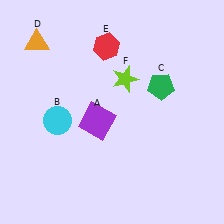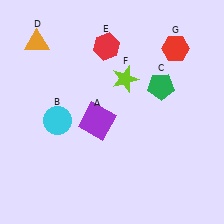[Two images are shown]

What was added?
A red hexagon (G) was added in Image 2.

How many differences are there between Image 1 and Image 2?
There is 1 difference between the two images.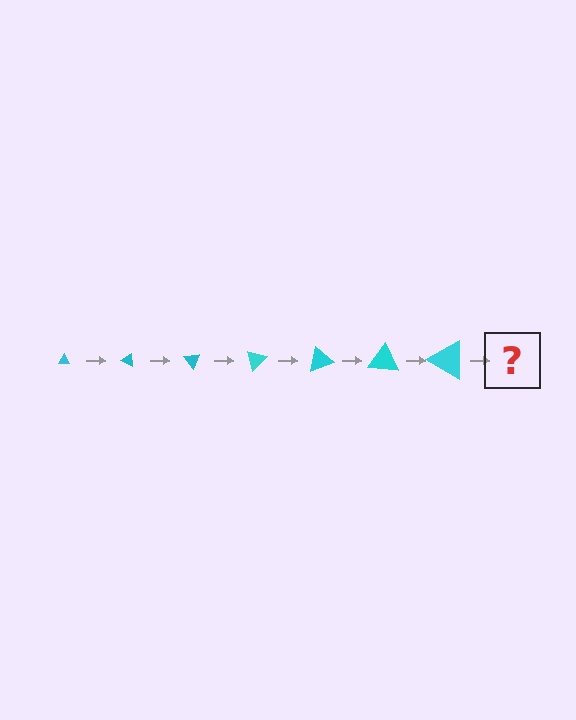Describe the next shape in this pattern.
It should be a triangle, larger than the previous one and rotated 175 degrees from the start.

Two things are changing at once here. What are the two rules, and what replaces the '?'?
The two rules are that the triangle grows larger each step and it rotates 25 degrees each step. The '?' should be a triangle, larger than the previous one and rotated 175 degrees from the start.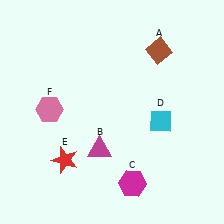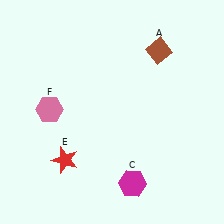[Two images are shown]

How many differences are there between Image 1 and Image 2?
There are 2 differences between the two images.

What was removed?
The magenta triangle (B), the cyan diamond (D) were removed in Image 2.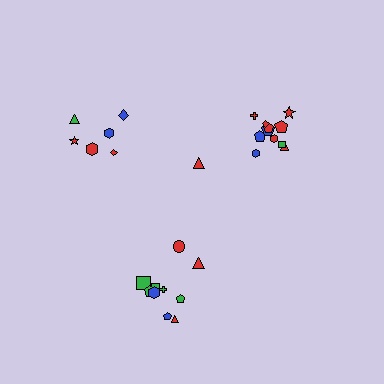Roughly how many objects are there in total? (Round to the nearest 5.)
Roughly 30 objects in total.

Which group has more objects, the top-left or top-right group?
The top-right group.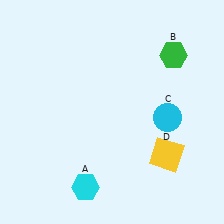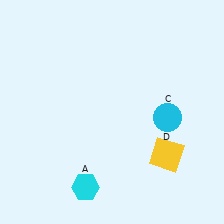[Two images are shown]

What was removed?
The green hexagon (B) was removed in Image 2.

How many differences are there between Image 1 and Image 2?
There is 1 difference between the two images.